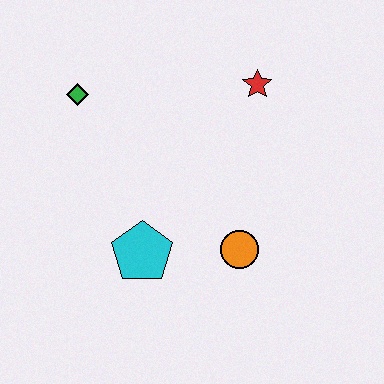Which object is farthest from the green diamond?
The orange circle is farthest from the green diamond.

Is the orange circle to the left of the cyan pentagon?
No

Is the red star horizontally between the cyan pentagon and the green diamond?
No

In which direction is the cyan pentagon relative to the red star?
The cyan pentagon is below the red star.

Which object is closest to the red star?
The orange circle is closest to the red star.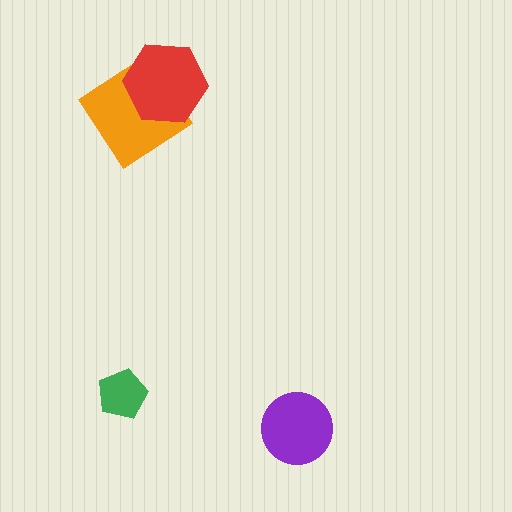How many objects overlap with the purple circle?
0 objects overlap with the purple circle.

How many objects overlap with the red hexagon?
1 object overlaps with the red hexagon.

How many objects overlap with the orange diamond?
1 object overlaps with the orange diamond.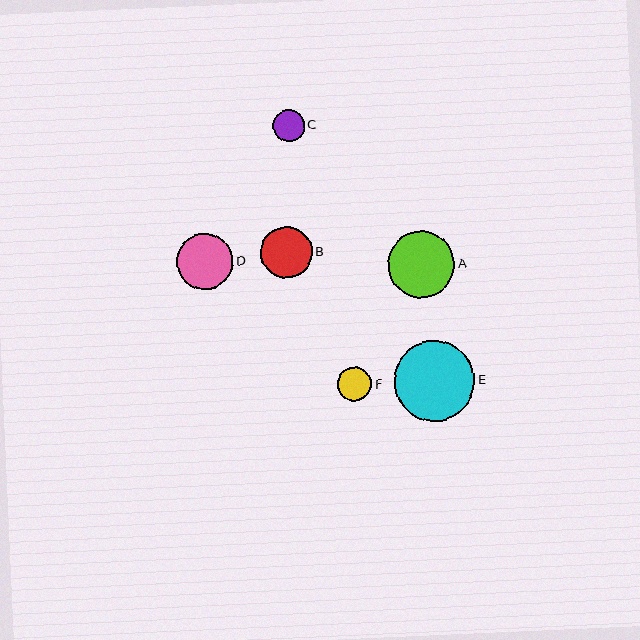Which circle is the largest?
Circle E is the largest with a size of approximately 81 pixels.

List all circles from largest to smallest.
From largest to smallest: E, A, D, B, F, C.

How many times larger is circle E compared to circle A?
Circle E is approximately 1.2 times the size of circle A.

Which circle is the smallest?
Circle C is the smallest with a size of approximately 32 pixels.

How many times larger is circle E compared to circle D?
Circle E is approximately 1.4 times the size of circle D.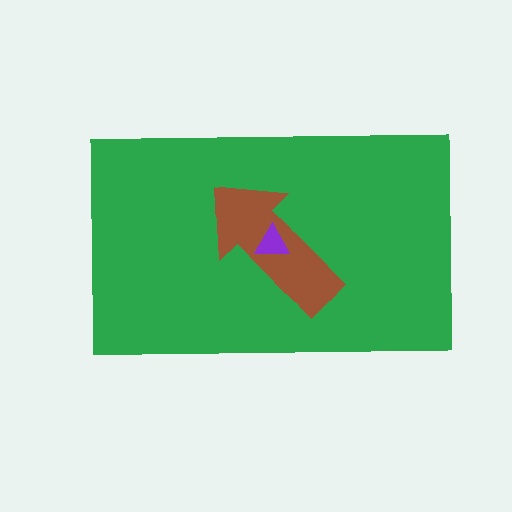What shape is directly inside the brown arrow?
The purple triangle.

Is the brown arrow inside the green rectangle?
Yes.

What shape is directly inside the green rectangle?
The brown arrow.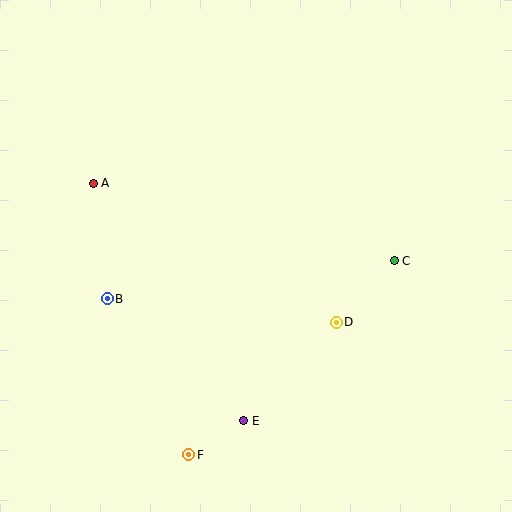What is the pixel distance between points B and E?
The distance between B and E is 183 pixels.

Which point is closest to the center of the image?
Point D at (336, 322) is closest to the center.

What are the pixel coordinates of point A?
Point A is at (93, 183).